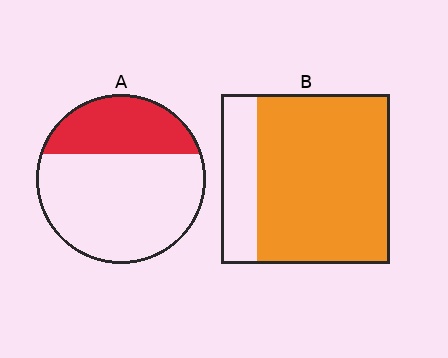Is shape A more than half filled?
No.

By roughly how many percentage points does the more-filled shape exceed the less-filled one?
By roughly 45 percentage points (B over A).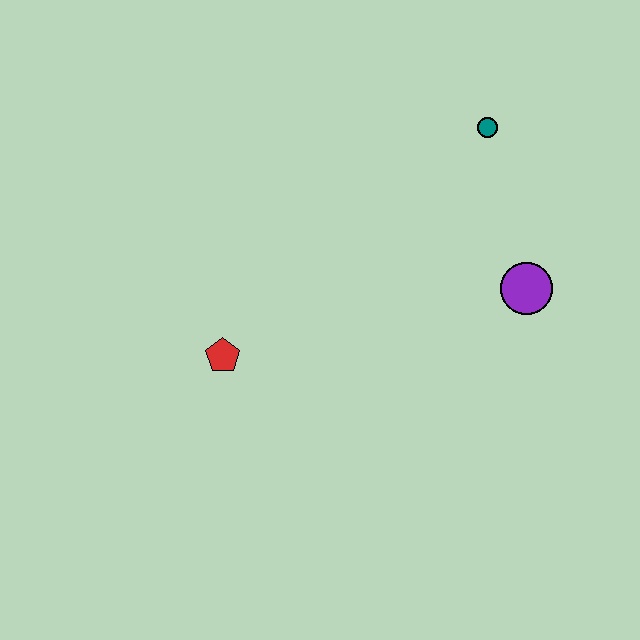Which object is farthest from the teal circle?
The red pentagon is farthest from the teal circle.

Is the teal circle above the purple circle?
Yes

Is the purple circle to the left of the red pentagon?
No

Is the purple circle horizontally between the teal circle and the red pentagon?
No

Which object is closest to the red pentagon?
The purple circle is closest to the red pentagon.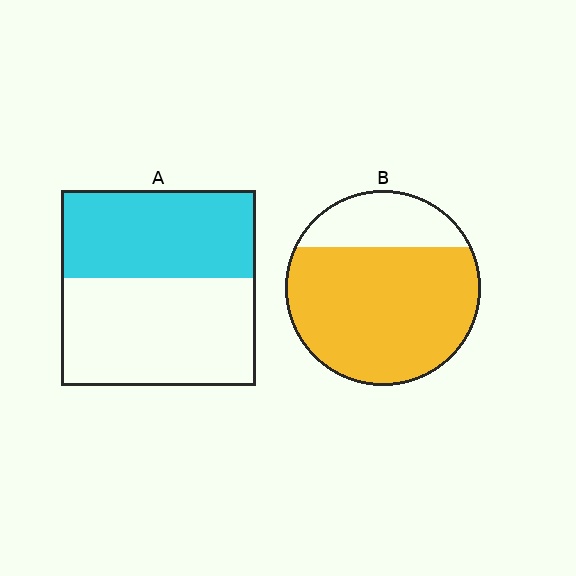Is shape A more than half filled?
No.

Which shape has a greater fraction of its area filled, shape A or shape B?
Shape B.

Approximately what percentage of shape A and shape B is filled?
A is approximately 45% and B is approximately 75%.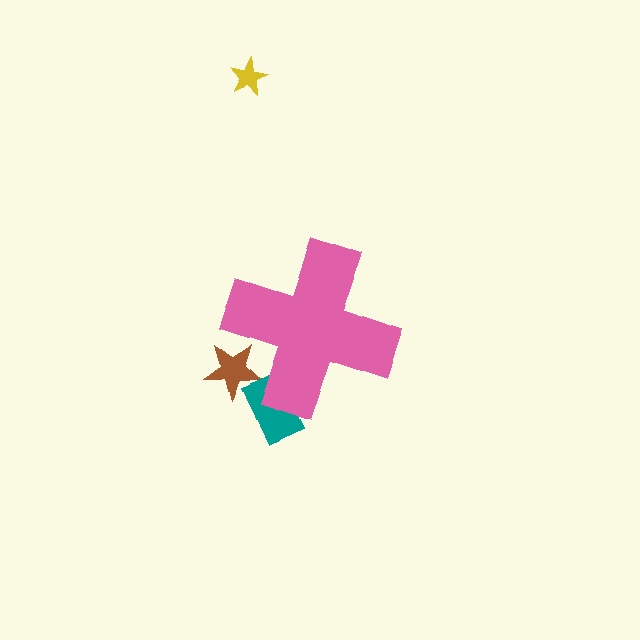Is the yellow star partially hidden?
No, the yellow star is fully visible.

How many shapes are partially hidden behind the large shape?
2 shapes are partially hidden.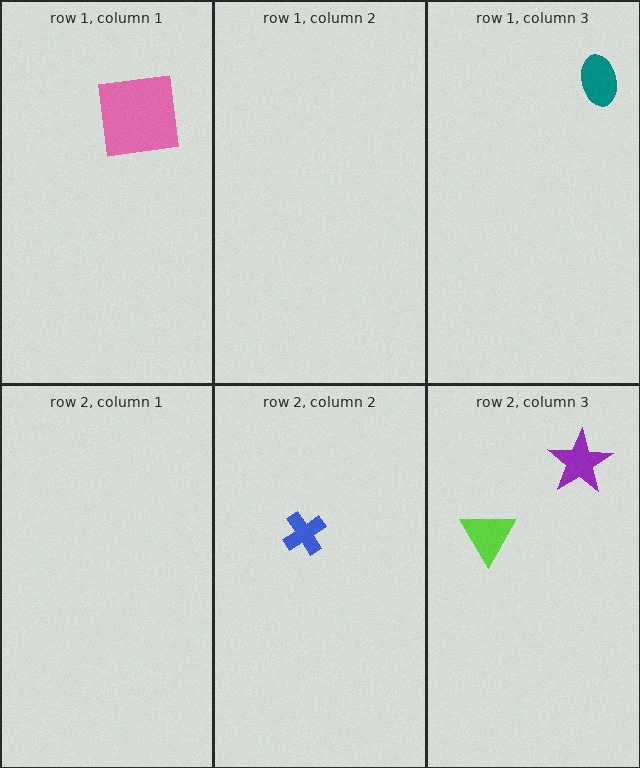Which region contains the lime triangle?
The row 2, column 3 region.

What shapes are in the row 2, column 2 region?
The blue cross.